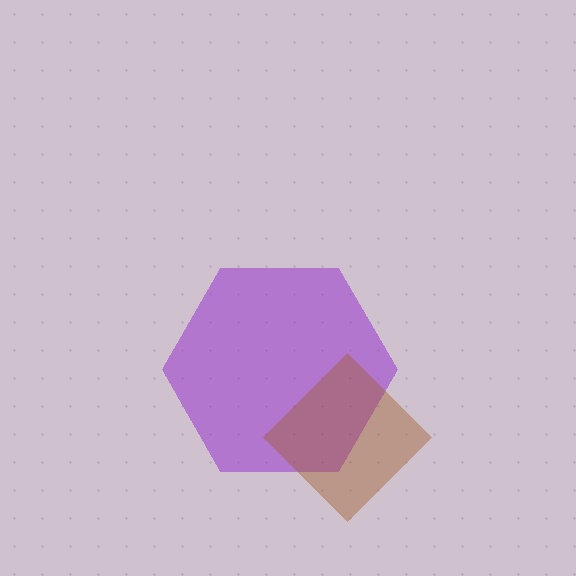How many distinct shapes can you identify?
There are 2 distinct shapes: a purple hexagon, a brown diamond.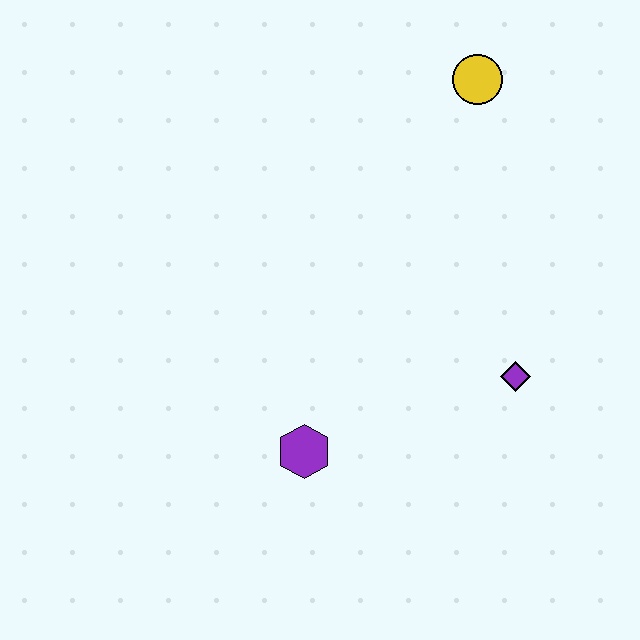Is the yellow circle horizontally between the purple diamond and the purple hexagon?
Yes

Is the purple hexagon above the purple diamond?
No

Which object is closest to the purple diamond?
The purple hexagon is closest to the purple diamond.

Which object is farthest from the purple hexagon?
The yellow circle is farthest from the purple hexagon.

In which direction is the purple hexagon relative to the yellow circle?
The purple hexagon is below the yellow circle.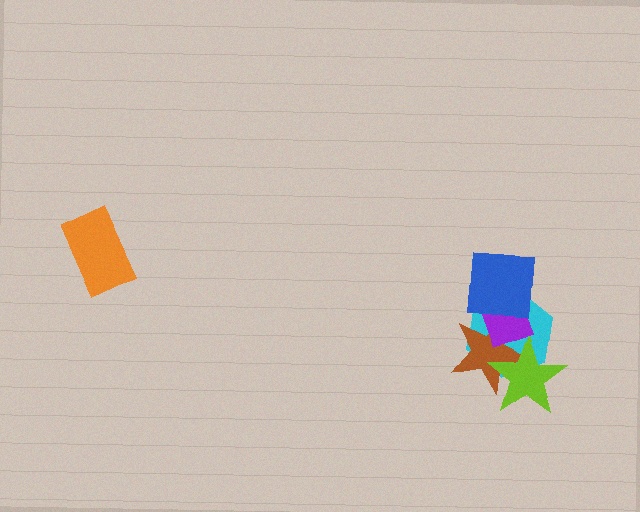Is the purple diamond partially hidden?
Yes, it is partially covered by another shape.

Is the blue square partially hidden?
No, no other shape covers it.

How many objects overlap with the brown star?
4 objects overlap with the brown star.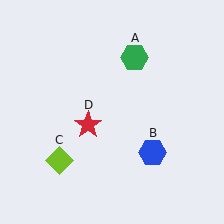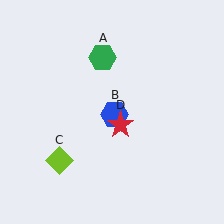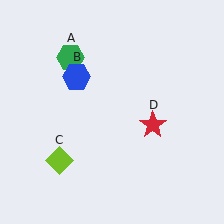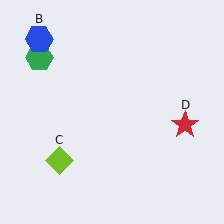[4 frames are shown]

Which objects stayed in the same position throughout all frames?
Lime diamond (object C) remained stationary.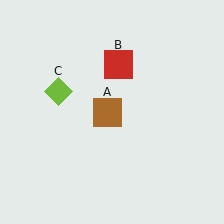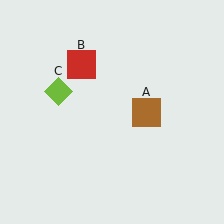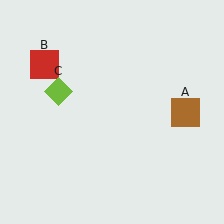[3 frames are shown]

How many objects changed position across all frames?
2 objects changed position: brown square (object A), red square (object B).